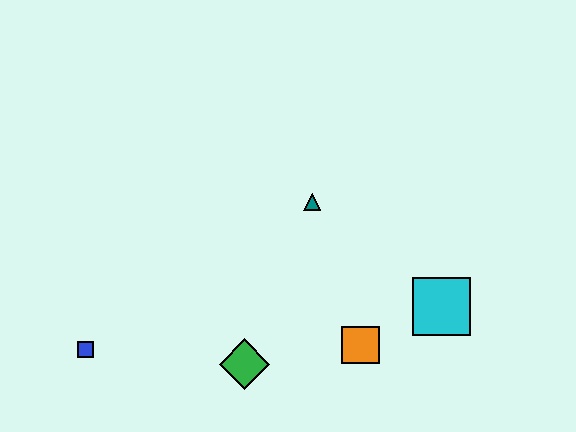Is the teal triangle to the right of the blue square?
Yes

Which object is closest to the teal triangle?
The orange square is closest to the teal triangle.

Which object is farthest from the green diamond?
The cyan square is farthest from the green diamond.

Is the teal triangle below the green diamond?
No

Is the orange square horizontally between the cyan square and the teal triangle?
Yes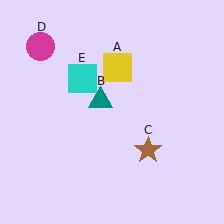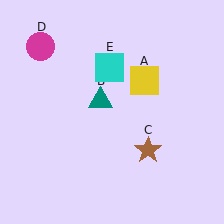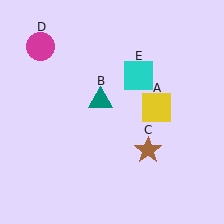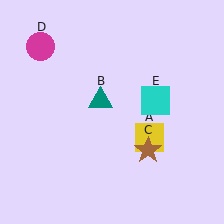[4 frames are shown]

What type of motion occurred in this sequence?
The yellow square (object A), cyan square (object E) rotated clockwise around the center of the scene.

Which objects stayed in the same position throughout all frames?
Teal triangle (object B) and brown star (object C) and magenta circle (object D) remained stationary.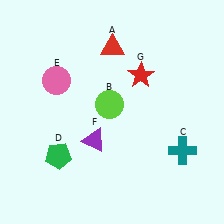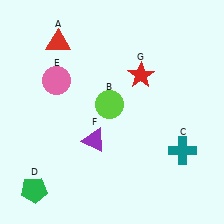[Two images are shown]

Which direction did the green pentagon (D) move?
The green pentagon (D) moved down.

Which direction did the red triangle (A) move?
The red triangle (A) moved left.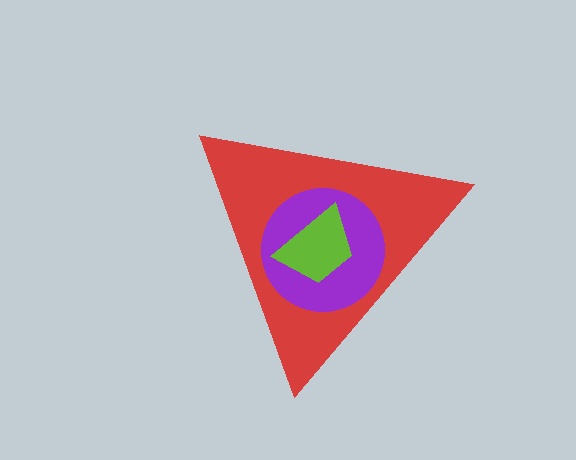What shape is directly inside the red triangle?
The purple circle.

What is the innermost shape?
The lime trapezoid.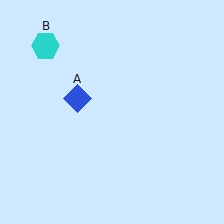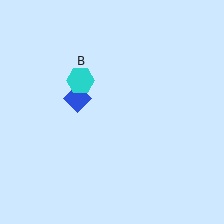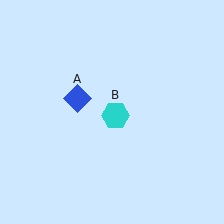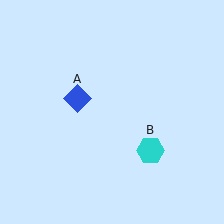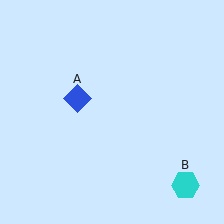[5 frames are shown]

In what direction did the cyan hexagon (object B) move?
The cyan hexagon (object B) moved down and to the right.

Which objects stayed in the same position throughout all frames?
Blue diamond (object A) remained stationary.